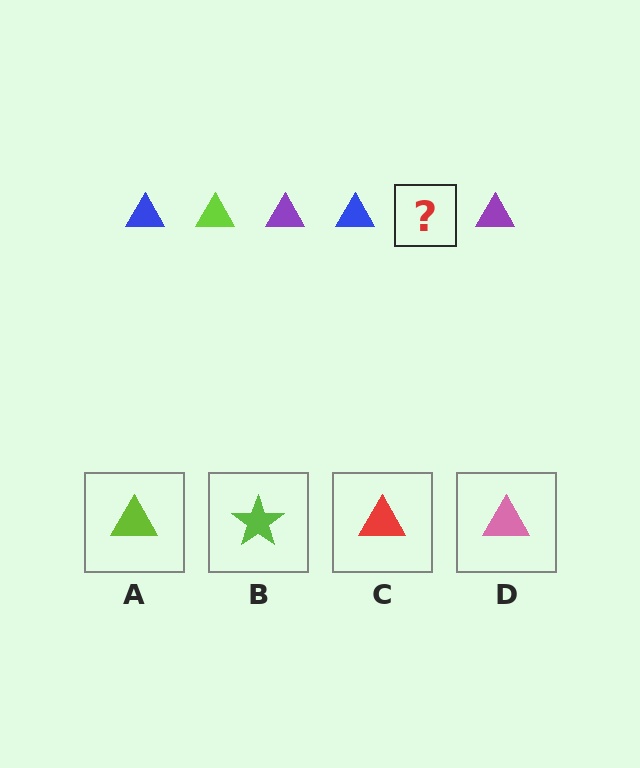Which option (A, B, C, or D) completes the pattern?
A.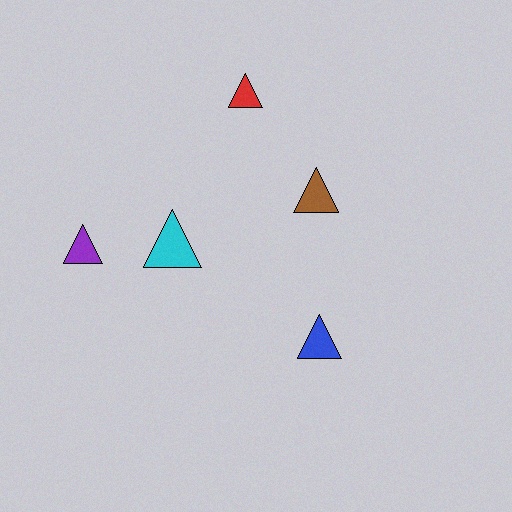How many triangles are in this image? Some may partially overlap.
There are 5 triangles.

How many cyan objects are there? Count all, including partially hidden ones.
There is 1 cyan object.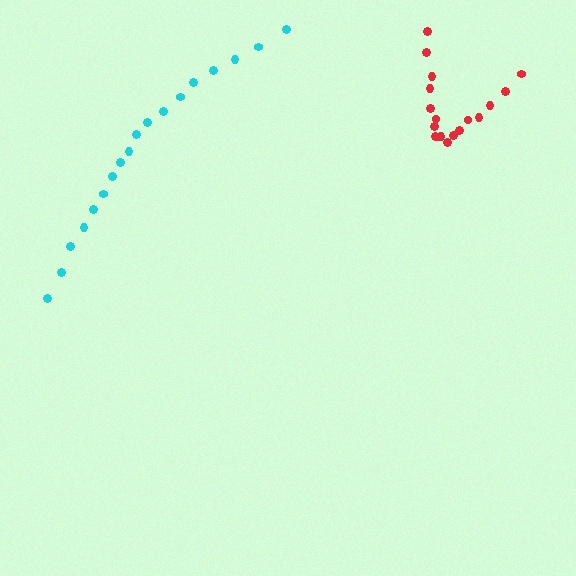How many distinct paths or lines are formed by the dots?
There are 2 distinct paths.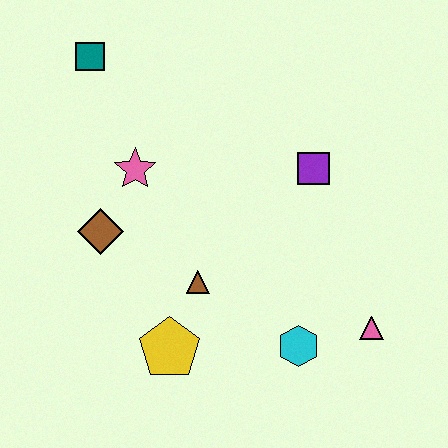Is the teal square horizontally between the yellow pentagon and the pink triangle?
No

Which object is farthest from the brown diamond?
The pink triangle is farthest from the brown diamond.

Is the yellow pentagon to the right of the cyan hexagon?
No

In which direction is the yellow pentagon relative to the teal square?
The yellow pentagon is below the teal square.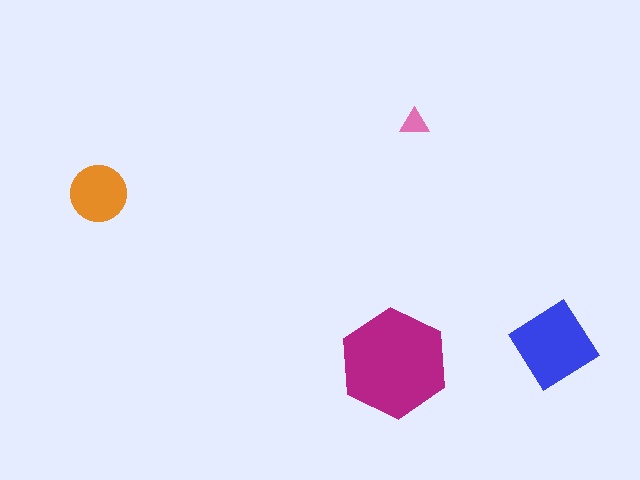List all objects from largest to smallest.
The magenta hexagon, the blue diamond, the orange circle, the pink triangle.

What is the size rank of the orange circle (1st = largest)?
3rd.